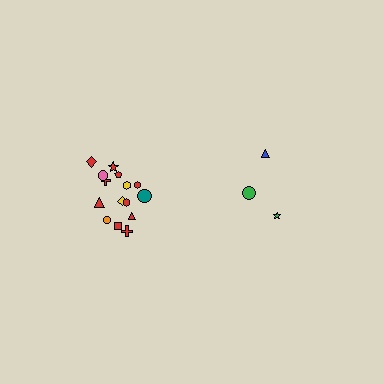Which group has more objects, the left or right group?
The left group.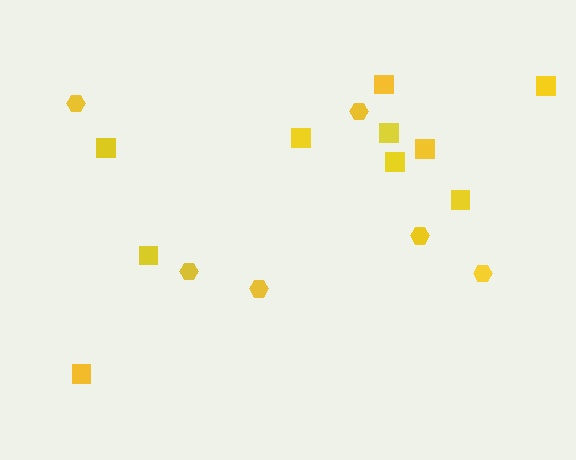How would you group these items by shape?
There are 2 groups: one group of squares (10) and one group of hexagons (6).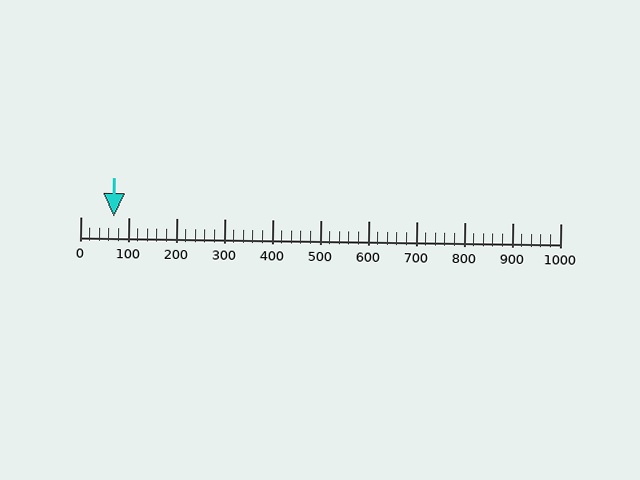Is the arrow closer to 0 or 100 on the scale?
The arrow is closer to 100.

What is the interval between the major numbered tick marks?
The major tick marks are spaced 100 units apart.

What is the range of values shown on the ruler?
The ruler shows values from 0 to 1000.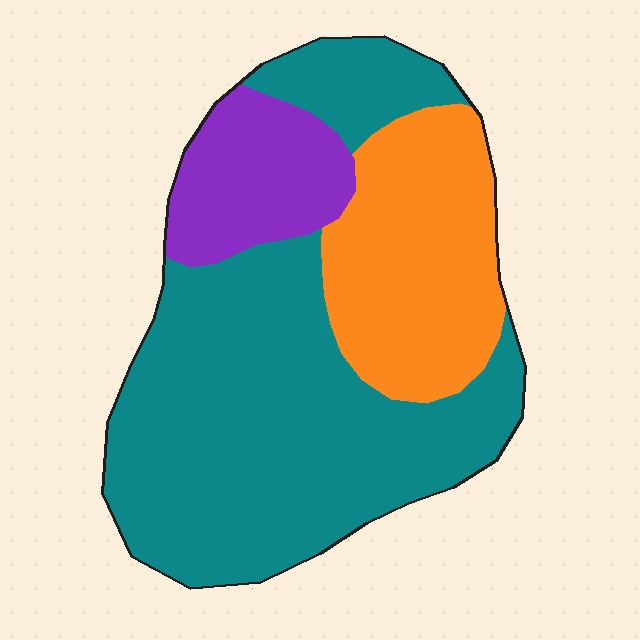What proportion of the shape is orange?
Orange takes up about one quarter (1/4) of the shape.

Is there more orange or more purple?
Orange.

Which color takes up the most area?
Teal, at roughly 60%.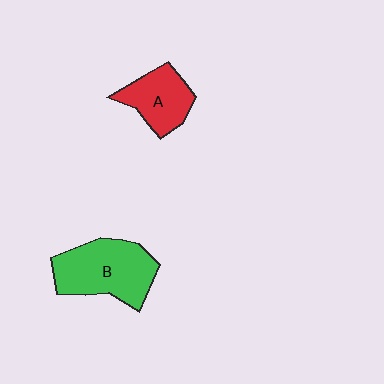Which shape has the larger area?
Shape B (green).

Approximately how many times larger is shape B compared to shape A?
Approximately 1.5 times.